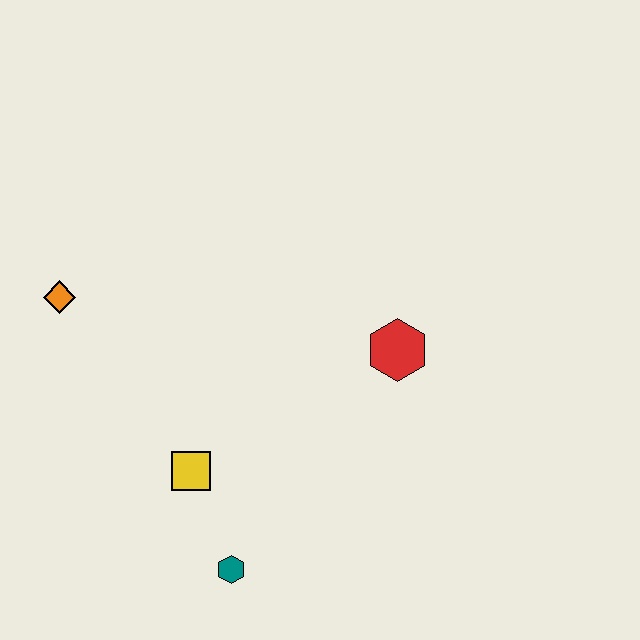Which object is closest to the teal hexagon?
The yellow square is closest to the teal hexagon.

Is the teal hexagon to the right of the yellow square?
Yes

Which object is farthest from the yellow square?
The red hexagon is farthest from the yellow square.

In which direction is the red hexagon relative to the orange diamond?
The red hexagon is to the right of the orange diamond.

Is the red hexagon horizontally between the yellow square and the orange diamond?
No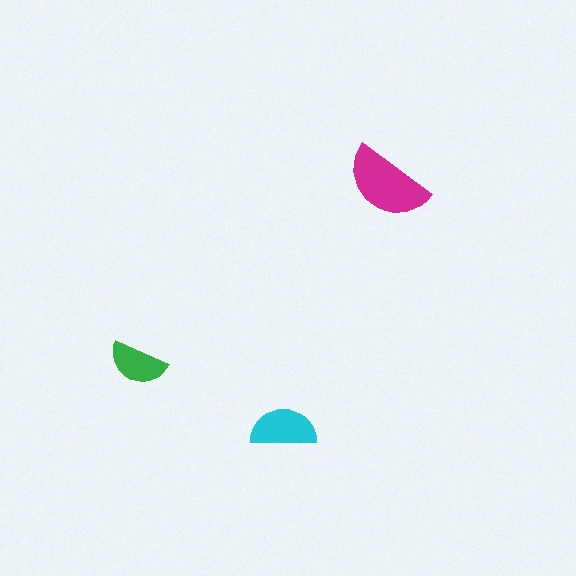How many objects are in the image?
There are 3 objects in the image.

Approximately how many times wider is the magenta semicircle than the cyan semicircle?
About 1.5 times wider.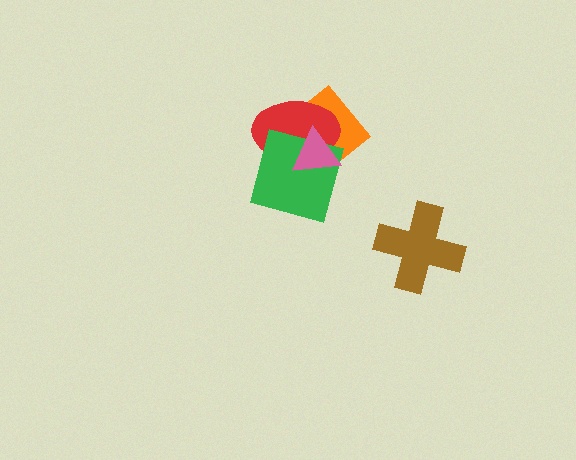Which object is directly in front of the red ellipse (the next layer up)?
The green square is directly in front of the red ellipse.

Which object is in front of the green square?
The pink triangle is in front of the green square.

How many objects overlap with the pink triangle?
3 objects overlap with the pink triangle.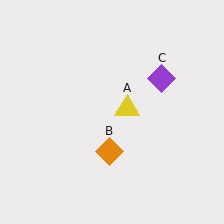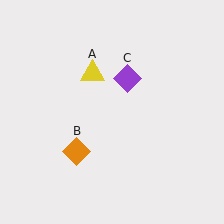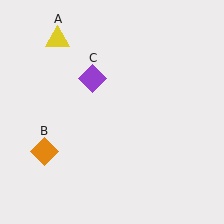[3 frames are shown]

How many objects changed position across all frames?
3 objects changed position: yellow triangle (object A), orange diamond (object B), purple diamond (object C).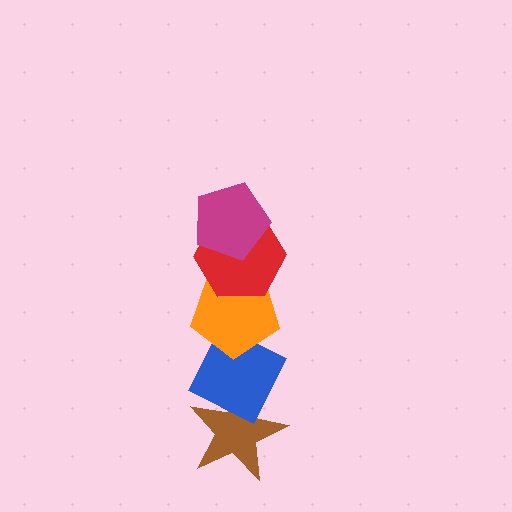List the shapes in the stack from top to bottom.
From top to bottom: the magenta pentagon, the red hexagon, the orange pentagon, the blue diamond, the brown star.